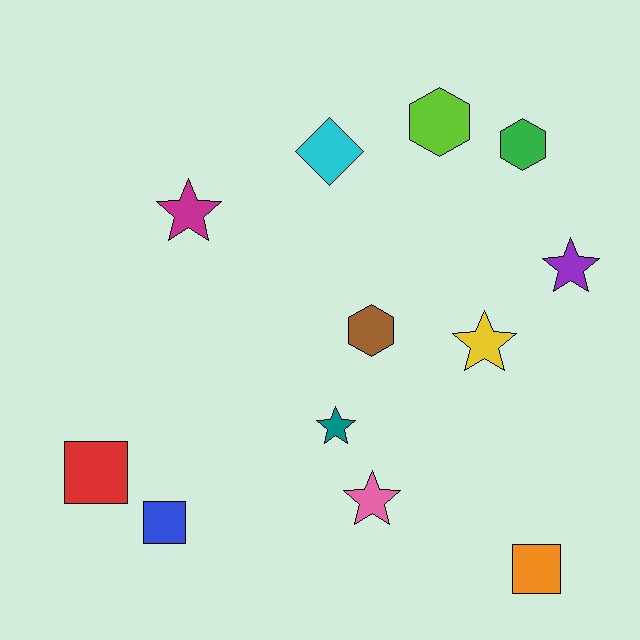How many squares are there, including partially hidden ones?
There are 3 squares.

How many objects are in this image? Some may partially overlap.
There are 12 objects.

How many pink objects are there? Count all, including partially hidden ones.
There is 1 pink object.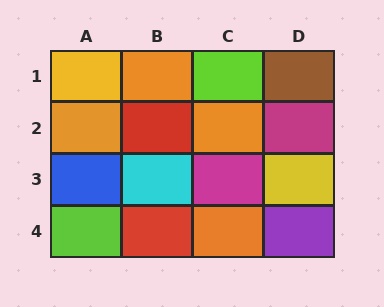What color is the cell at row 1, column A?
Yellow.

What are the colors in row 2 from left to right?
Orange, red, orange, magenta.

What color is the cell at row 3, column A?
Blue.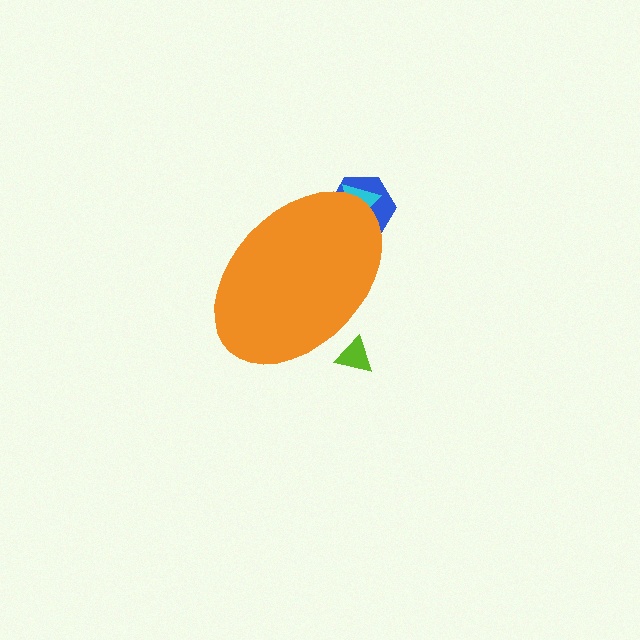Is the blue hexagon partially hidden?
Yes, the blue hexagon is partially hidden behind the orange ellipse.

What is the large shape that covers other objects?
An orange ellipse.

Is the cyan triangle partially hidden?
Yes, the cyan triangle is partially hidden behind the orange ellipse.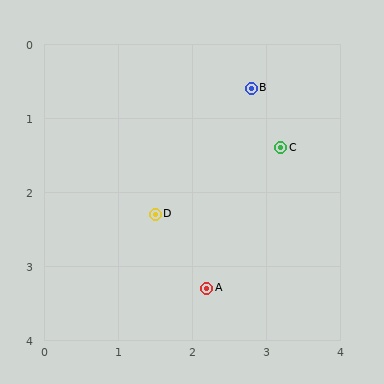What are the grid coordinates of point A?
Point A is at approximately (2.2, 3.3).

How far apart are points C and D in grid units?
Points C and D are about 1.9 grid units apart.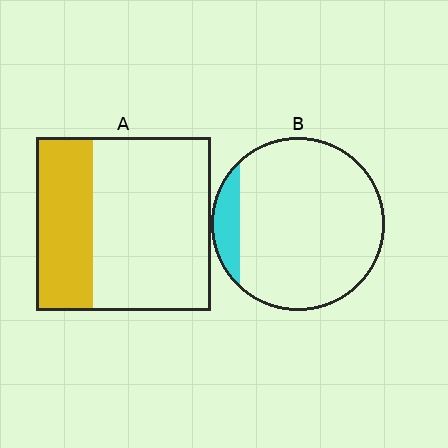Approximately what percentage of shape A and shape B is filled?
A is approximately 35% and B is approximately 10%.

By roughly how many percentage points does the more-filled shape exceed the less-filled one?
By roughly 20 percentage points (A over B).